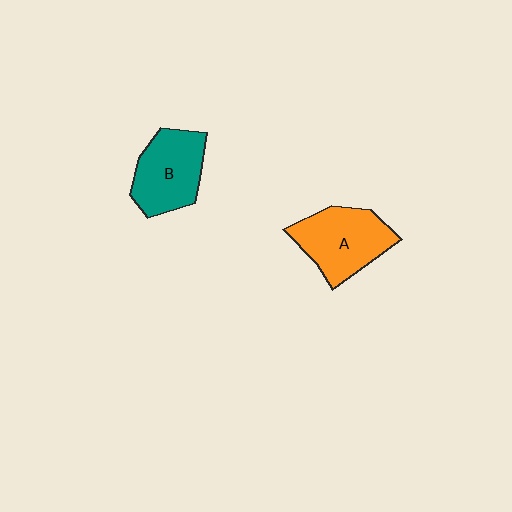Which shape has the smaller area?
Shape B (teal).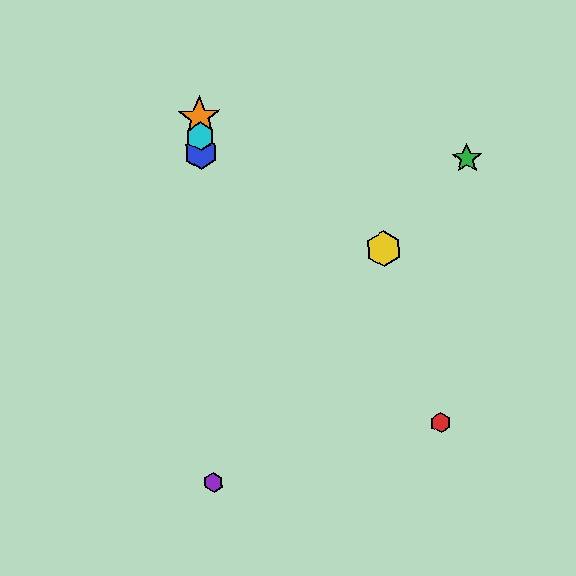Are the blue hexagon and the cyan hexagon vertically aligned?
Yes, both are at x≈201.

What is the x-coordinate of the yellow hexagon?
The yellow hexagon is at x≈384.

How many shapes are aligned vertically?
4 shapes (the blue hexagon, the purple hexagon, the orange star, the cyan hexagon) are aligned vertically.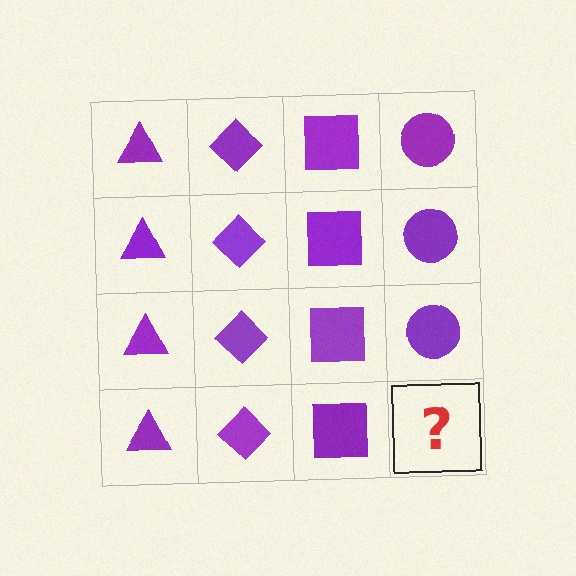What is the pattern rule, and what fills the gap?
The rule is that each column has a consistent shape. The gap should be filled with a purple circle.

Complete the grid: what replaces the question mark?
The question mark should be replaced with a purple circle.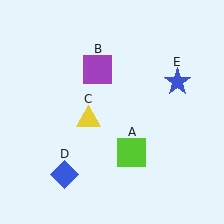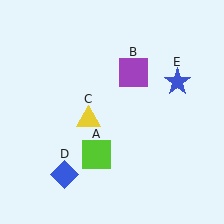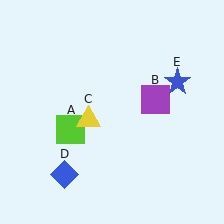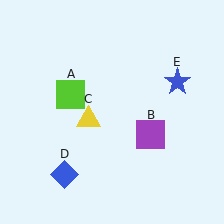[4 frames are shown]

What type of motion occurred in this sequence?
The lime square (object A), purple square (object B) rotated clockwise around the center of the scene.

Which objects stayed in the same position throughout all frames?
Yellow triangle (object C) and blue diamond (object D) and blue star (object E) remained stationary.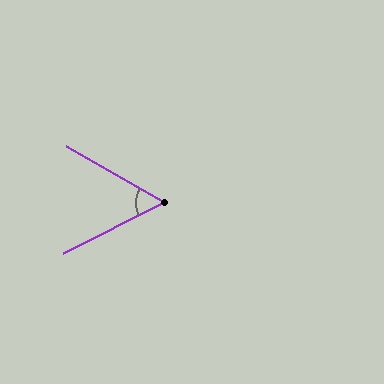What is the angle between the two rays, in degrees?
Approximately 57 degrees.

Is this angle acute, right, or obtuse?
It is acute.